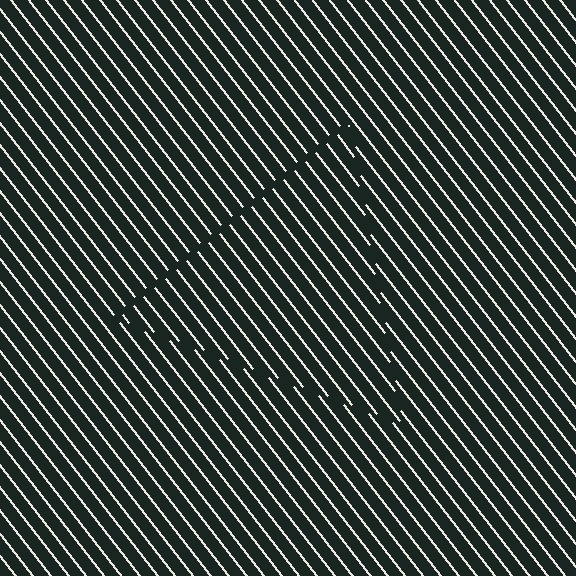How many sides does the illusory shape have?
3 sides — the line-ends trace a triangle.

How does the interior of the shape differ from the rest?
The interior of the shape contains the same grating, shifted by half a period — the contour is defined by the phase discontinuity where line-ends from the inner and outer gratings abut.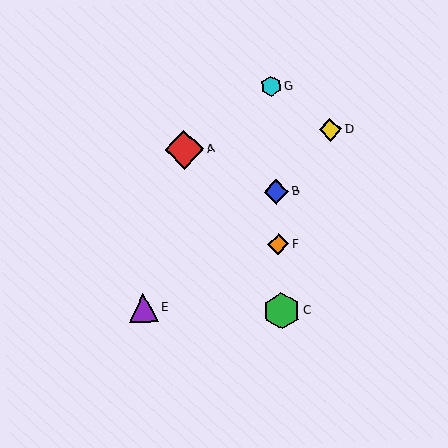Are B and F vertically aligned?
Yes, both are at x≈276.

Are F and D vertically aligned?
No, F is at x≈278 and D is at x≈330.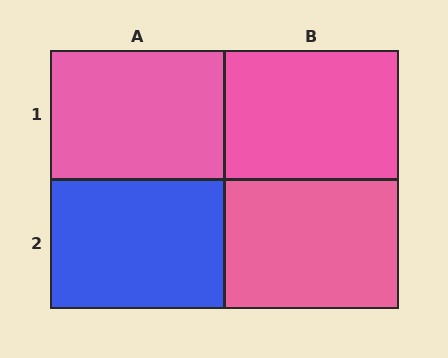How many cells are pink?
3 cells are pink.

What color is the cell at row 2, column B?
Pink.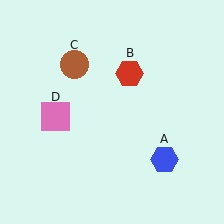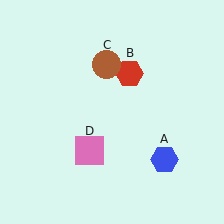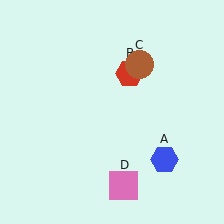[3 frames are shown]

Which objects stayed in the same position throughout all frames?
Blue hexagon (object A) and red hexagon (object B) remained stationary.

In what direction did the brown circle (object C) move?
The brown circle (object C) moved right.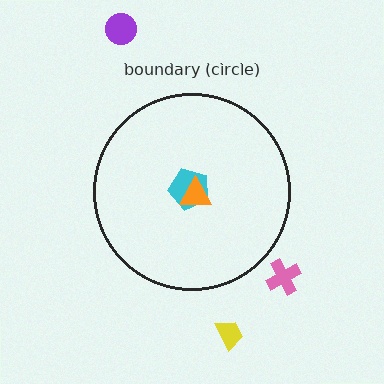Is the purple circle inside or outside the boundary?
Outside.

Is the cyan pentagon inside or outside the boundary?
Inside.